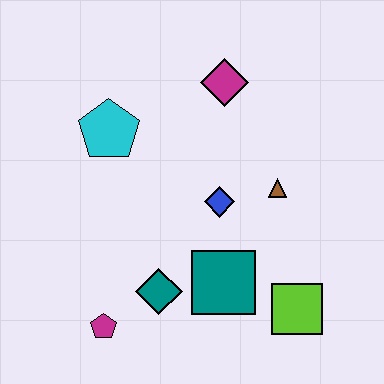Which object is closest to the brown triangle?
The blue diamond is closest to the brown triangle.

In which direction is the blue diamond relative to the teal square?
The blue diamond is above the teal square.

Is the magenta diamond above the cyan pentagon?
Yes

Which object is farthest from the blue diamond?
The magenta pentagon is farthest from the blue diamond.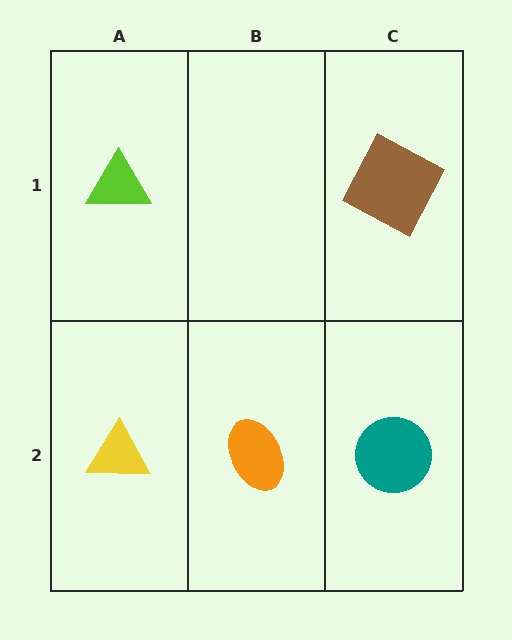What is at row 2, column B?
An orange ellipse.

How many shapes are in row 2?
3 shapes.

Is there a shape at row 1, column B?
No, that cell is empty.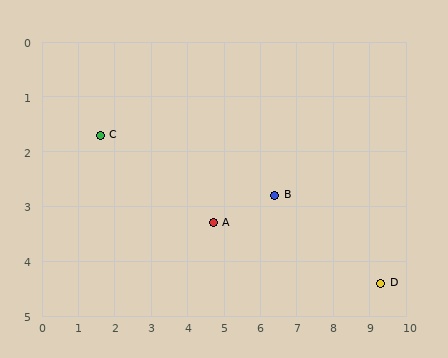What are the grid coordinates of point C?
Point C is at approximately (1.6, 1.7).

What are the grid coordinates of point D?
Point D is at approximately (9.3, 4.4).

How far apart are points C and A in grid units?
Points C and A are about 3.5 grid units apart.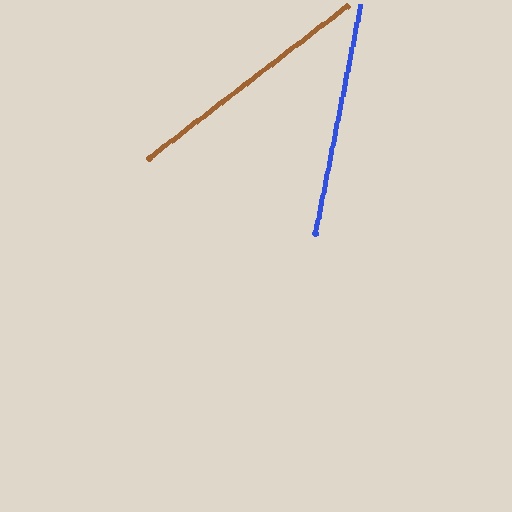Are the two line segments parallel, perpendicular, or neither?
Neither parallel nor perpendicular — they differ by about 41°.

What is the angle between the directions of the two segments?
Approximately 41 degrees.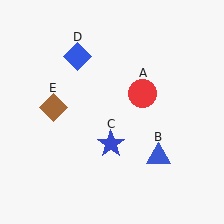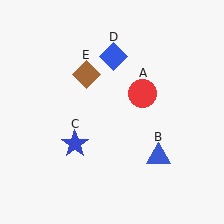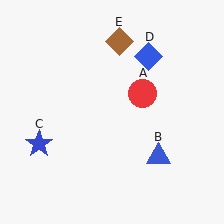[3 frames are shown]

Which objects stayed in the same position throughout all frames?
Red circle (object A) and blue triangle (object B) remained stationary.